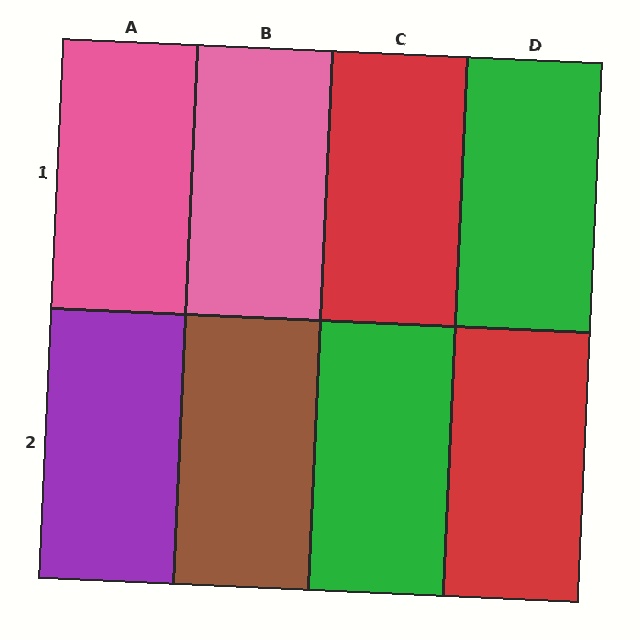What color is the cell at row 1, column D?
Green.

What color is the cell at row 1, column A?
Pink.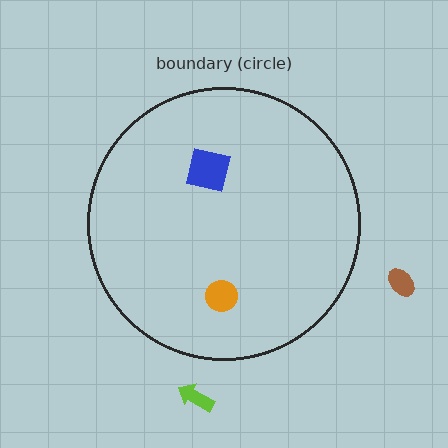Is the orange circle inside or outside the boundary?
Inside.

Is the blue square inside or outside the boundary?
Inside.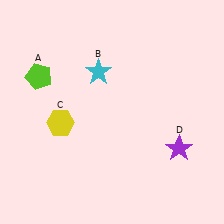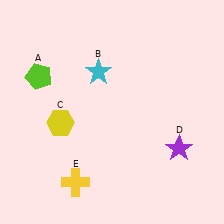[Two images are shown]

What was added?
A yellow cross (E) was added in Image 2.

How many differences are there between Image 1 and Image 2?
There is 1 difference between the two images.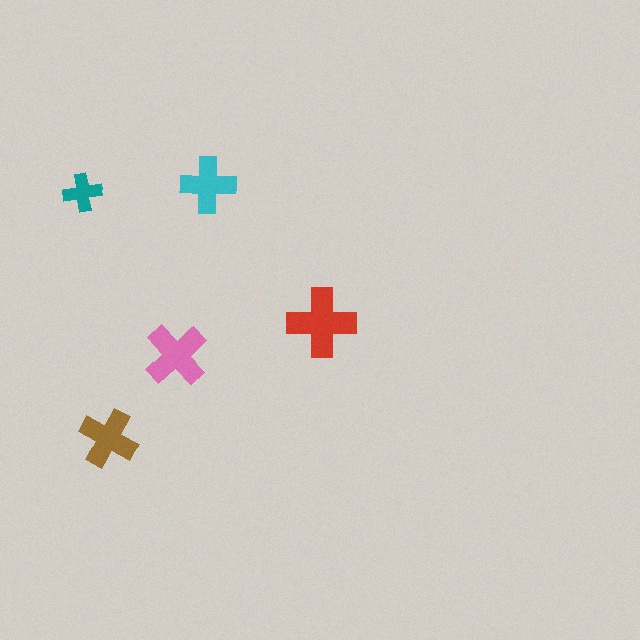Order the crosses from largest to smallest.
the red one, the pink one, the brown one, the cyan one, the teal one.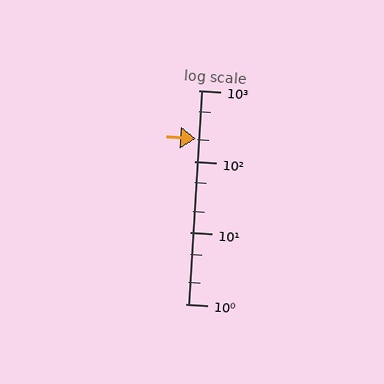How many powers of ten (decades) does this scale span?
The scale spans 3 decades, from 1 to 1000.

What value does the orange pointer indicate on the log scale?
The pointer indicates approximately 210.